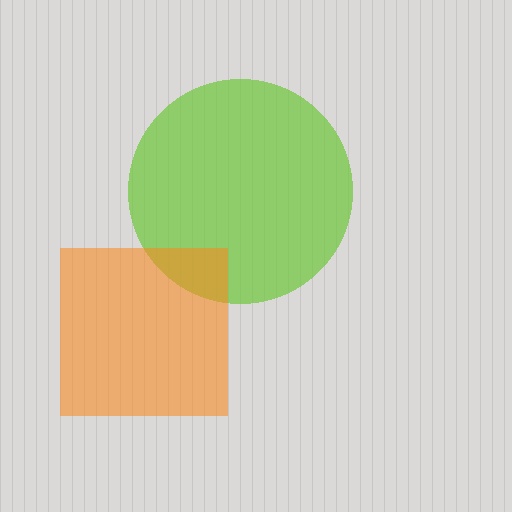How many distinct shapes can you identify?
There are 2 distinct shapes: a lime circle, an orange square.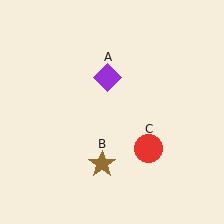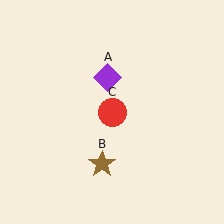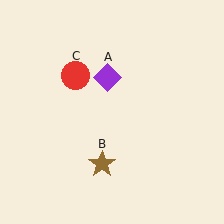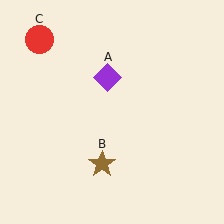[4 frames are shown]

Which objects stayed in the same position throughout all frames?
Purple diamond (object A) and brown star (object B) remained stationary.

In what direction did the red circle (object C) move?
The red circle (object C) moved up and to the left.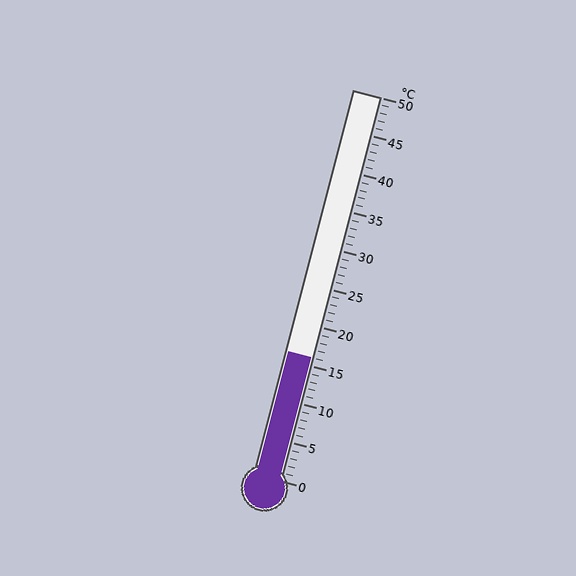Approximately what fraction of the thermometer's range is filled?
The thermometer is filled to approximately 30% of its range.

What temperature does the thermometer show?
The thermometer shows approximately 16°C.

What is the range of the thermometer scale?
The thermometer scale ranges from 0°C to 50°C.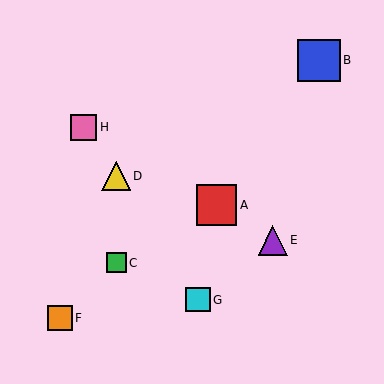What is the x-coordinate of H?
Object H is at x≈84.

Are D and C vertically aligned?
Yes, both are at x≈116.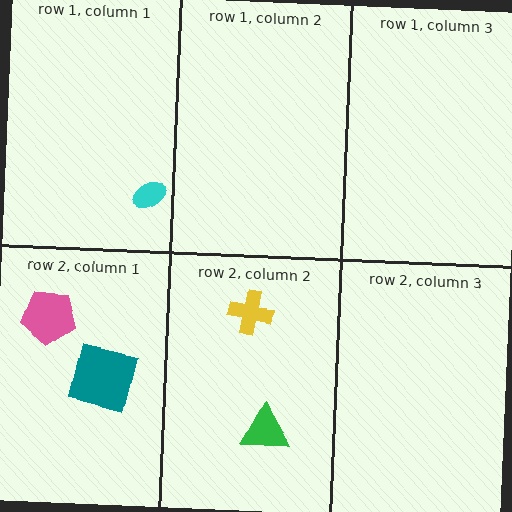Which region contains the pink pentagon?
The row 2, column 1 region.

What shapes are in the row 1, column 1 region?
The cyan ellipse.